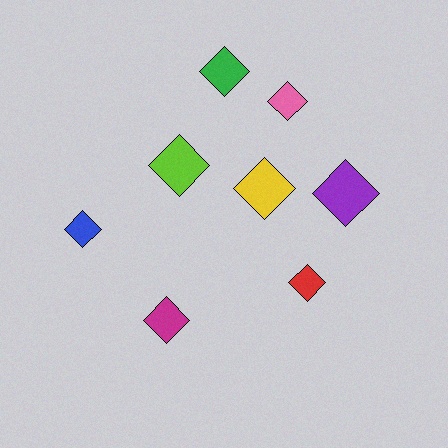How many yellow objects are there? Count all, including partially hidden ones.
There is 1 yellow object.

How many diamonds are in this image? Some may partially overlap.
There are 8 diamonds.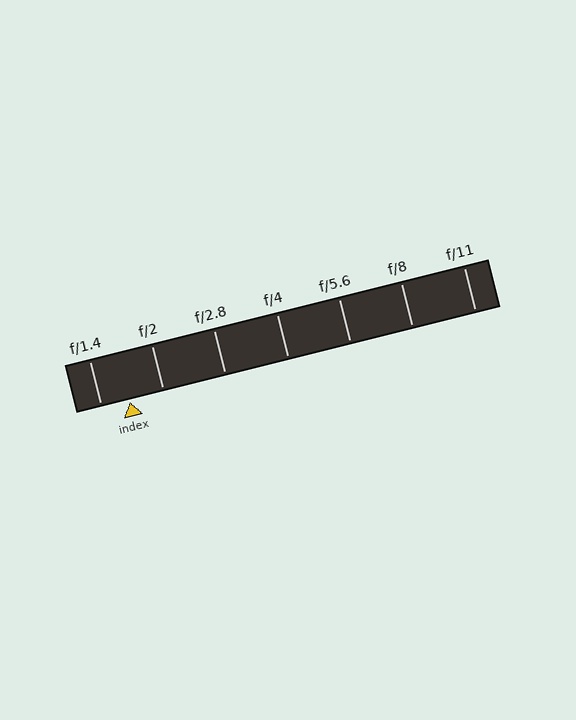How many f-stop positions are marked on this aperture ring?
There are 7 f-stop positions marked.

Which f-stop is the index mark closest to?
The index mark is closest to f/1.4.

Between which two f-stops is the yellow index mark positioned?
The index mark is between f/1.4 and f/2.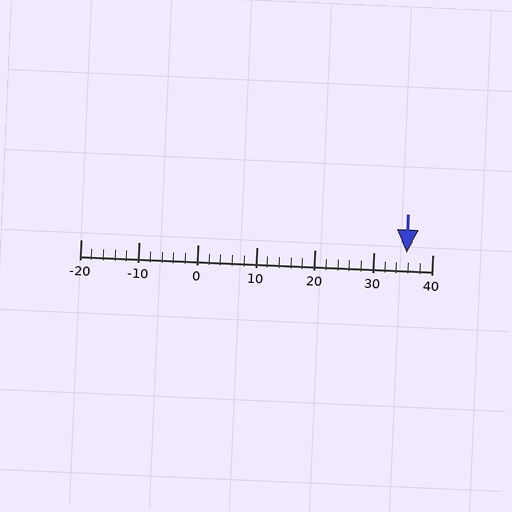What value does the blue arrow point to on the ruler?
The blue arrow points to approximately 36.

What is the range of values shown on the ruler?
The ruler shows values from -20 to 40.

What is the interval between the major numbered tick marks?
The major tick marks are spaced 10 units apart.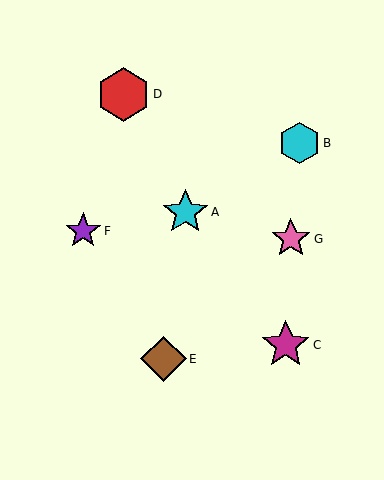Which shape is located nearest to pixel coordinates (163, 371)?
The brown diamond (labeled E) at (164, 359) is nearest to that location.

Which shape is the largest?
The red hexagon (labeled D) is the largest.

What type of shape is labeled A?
Shape A is a cyan star.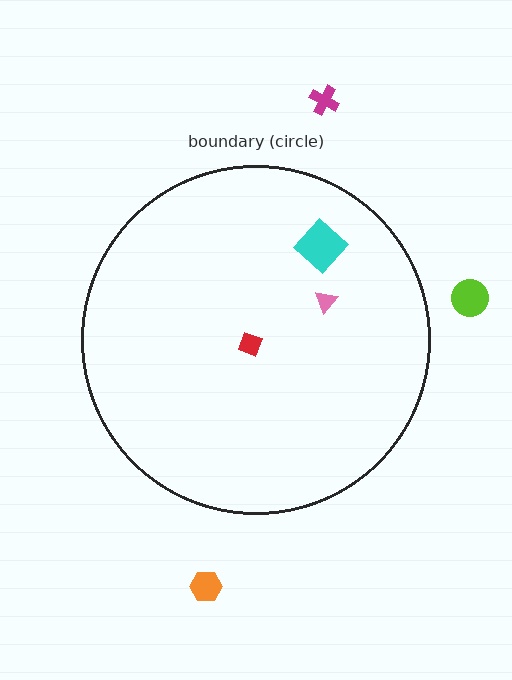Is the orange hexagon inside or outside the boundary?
Outside.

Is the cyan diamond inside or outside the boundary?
Inside.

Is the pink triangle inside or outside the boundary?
Inside.